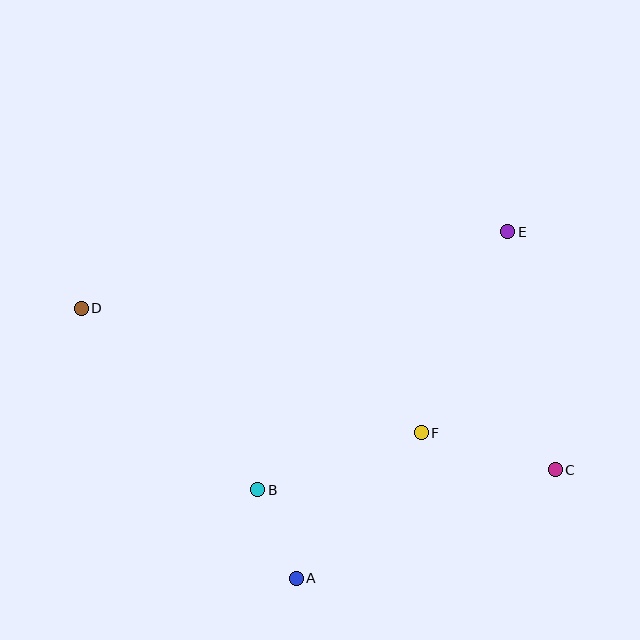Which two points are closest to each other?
Points A and B are closest to each other.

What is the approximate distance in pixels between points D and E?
The distance between D and E is approximately 433 pixels.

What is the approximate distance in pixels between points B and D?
The distance between B and D is approximately 253 pixels.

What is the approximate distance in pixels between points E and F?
The distance between E and F is approximately 219 pixels.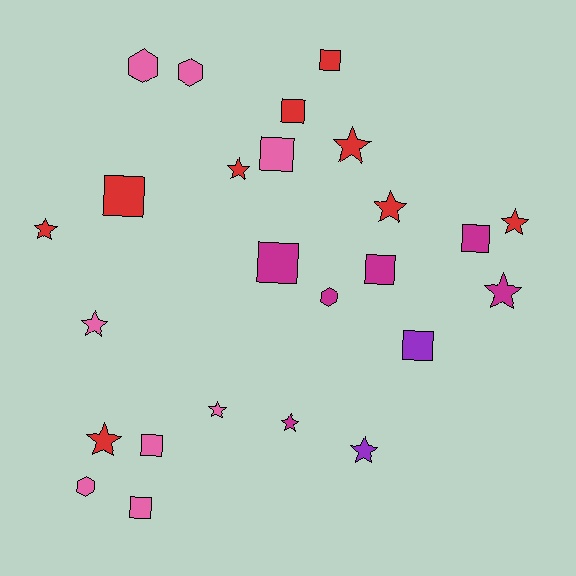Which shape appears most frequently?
Star, with 11 objects.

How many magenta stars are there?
There are 2 magenta stars.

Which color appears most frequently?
Red, with 9 objects.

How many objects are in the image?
There are 25 objects.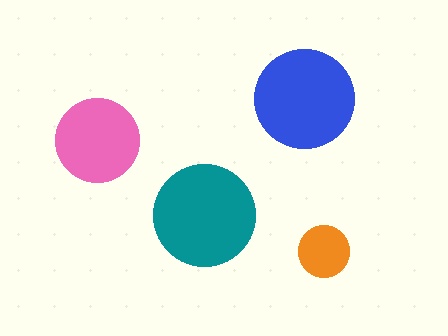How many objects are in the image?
There are 4 objects in the image.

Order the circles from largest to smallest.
the teal one, the blue one, the pink one, the orange one.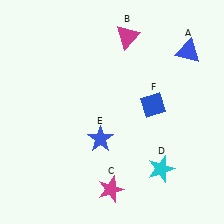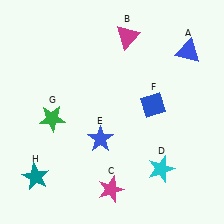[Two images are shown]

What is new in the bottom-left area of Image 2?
A green star (G) was added in the bottom-left area of Image 2.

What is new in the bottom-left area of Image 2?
A teal star (H) was added in the bottom-left area of Image 2.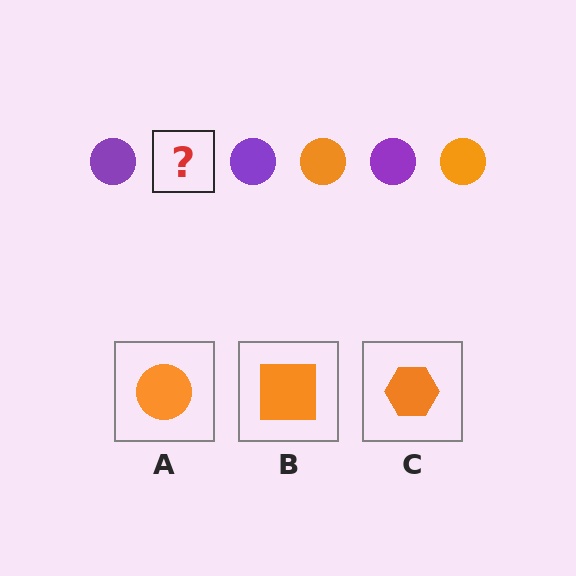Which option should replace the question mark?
Option A.